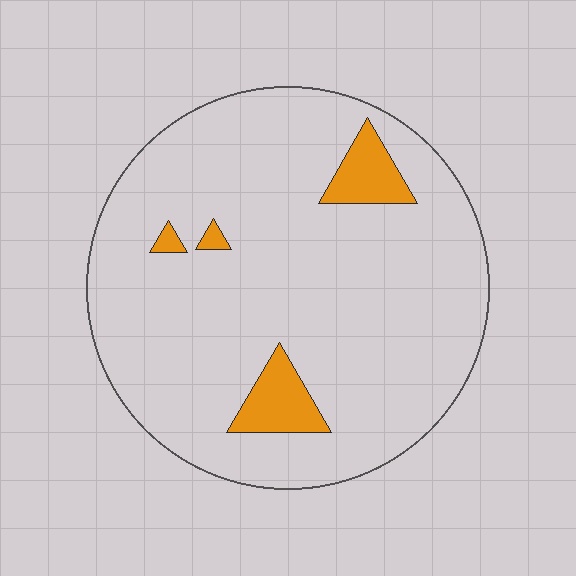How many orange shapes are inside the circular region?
4.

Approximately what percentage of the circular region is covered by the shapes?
Approximately 10%.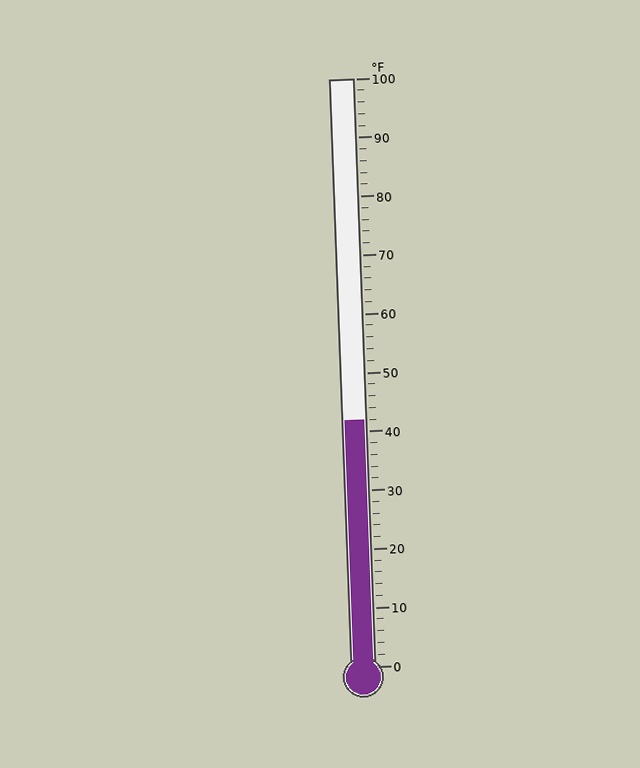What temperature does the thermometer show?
The thermometer shows approximately 42°F.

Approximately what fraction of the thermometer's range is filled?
The thermometer is filled to approximately 40% of its range.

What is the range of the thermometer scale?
The thermometer scale ranges from 0°F to 100°F.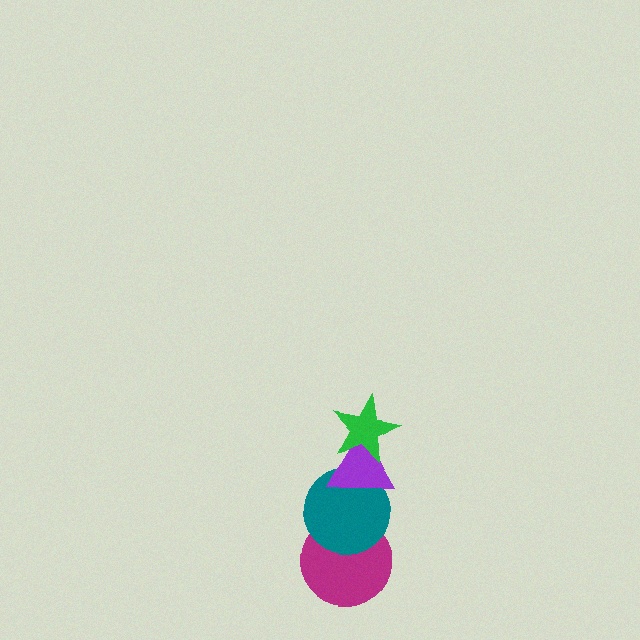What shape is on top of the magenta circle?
The teal circle is on top of the magenta circle.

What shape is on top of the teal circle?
The purple triangle is on top of the teal circle.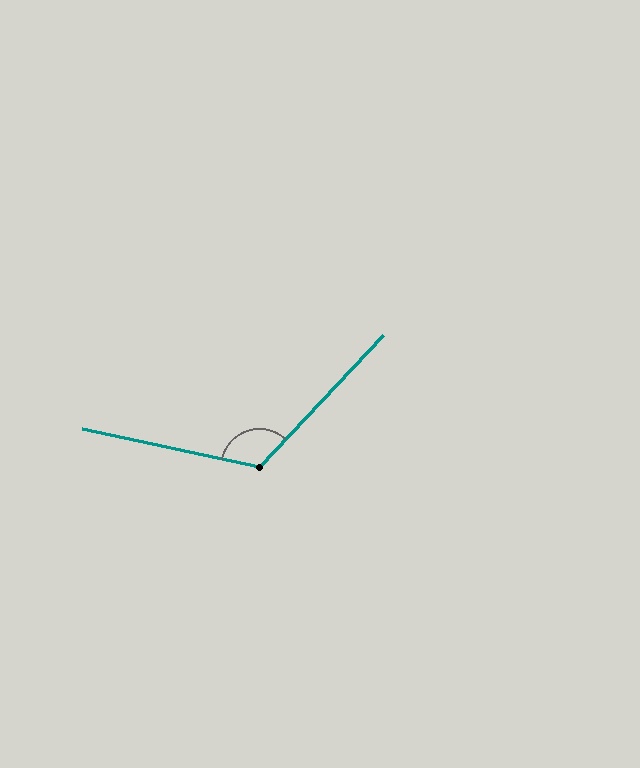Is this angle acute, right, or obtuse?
It is obtuse.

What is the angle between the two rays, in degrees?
Approximately 121 degrees.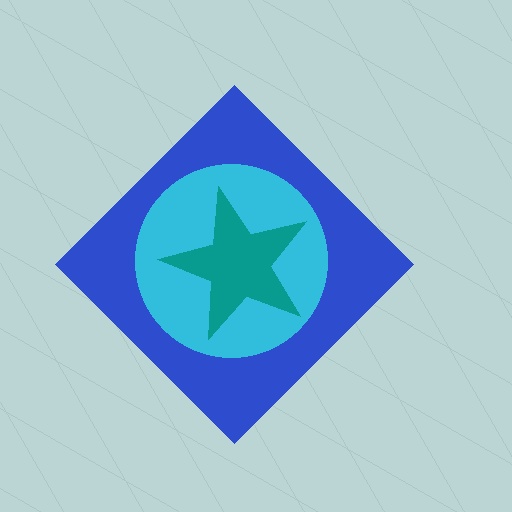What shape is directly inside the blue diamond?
The cyan circle.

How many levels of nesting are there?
3.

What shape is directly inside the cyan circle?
The teal star.